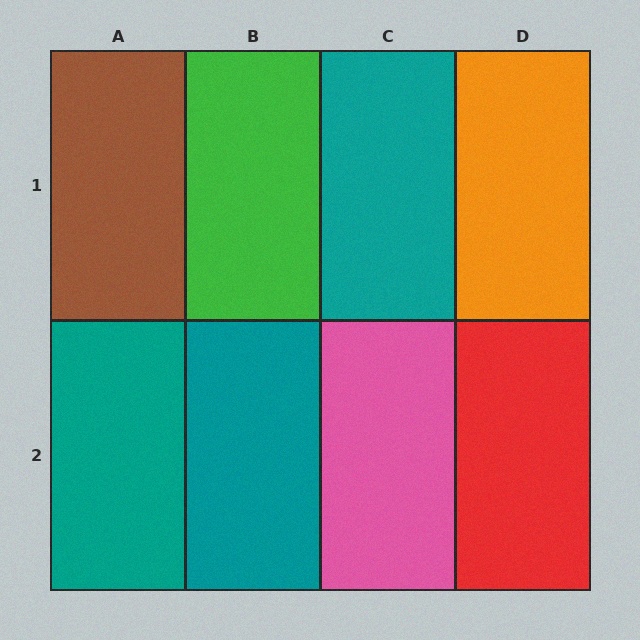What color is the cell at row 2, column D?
Red.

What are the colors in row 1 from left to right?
Brown, green, teal, orange.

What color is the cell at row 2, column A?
Teal.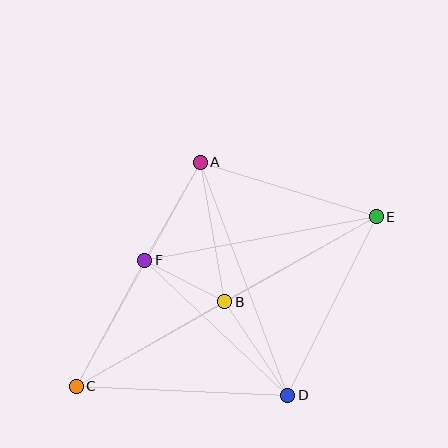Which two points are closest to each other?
Points B and F are closest to each other.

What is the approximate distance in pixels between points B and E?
The distance between B and E is approximately 174 pixels.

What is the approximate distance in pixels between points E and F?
The distance between E and F is approximately 235 pixels.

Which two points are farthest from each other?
Points C and E are farthest from each other.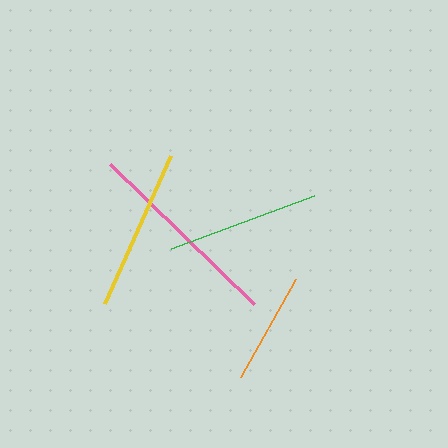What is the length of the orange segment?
The orange segment is approximately 113 pixels long.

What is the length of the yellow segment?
The yellow segment is approximately 162 pixels long.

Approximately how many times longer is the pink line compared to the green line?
The pink line is approximately 1.3 times the length of the green line.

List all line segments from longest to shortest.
From longest to shortest: pink, yellow, green, orange.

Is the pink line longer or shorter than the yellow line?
The pink line is longer than the yellow line.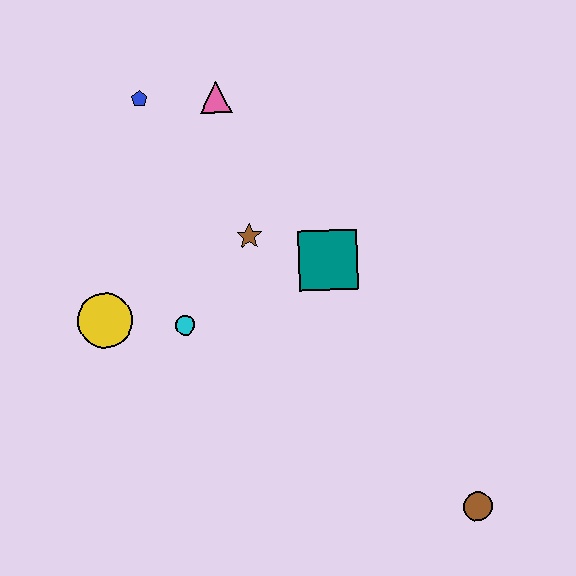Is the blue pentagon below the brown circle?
No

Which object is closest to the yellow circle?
The cyan circle is closest to the yellow circle.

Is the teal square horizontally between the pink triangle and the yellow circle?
No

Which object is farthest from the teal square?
The brown circle is farthest from the teal square.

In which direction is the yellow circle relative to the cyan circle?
The yellow circle is to the left of the cyan circle.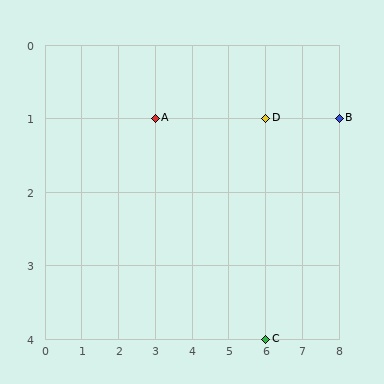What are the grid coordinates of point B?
Point B is at grid coordinates (8, 1).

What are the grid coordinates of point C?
Point C is at grid coordinates (6, 4).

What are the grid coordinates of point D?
Point D is at grid coordinates (6, 1).